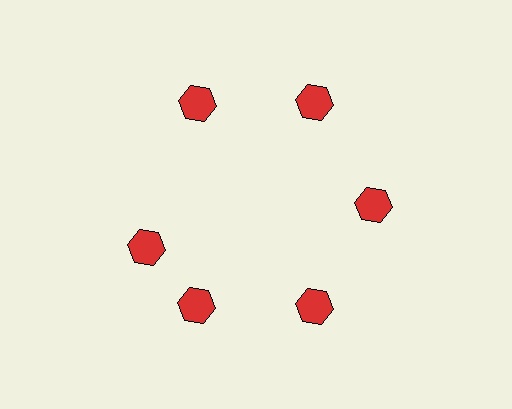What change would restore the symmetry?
The symmetry would be restored by rotating it back into even spacing with its neighbors so that all 6 hexagons sit at equal angles and equal distance from the center.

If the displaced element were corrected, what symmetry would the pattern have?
It would have 6-fold rotational symmetry — the pattern would map onto itself every 60 degrees.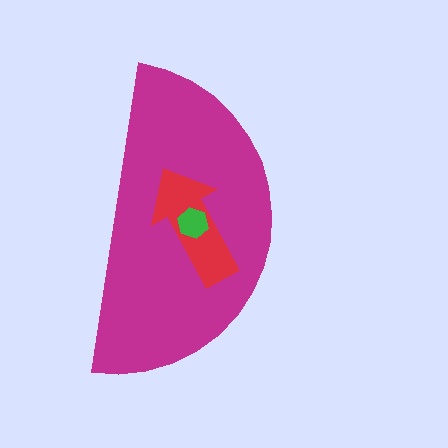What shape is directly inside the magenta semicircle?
The red arrow.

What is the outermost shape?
The magenta semicircle.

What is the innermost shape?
The green hexagon.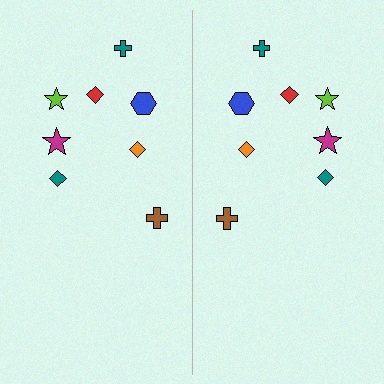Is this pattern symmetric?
Yes, this pattern has bilateral (reflection) symmetry.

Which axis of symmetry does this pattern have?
The pattern has a vertical axis of symmetry running through the center of the image.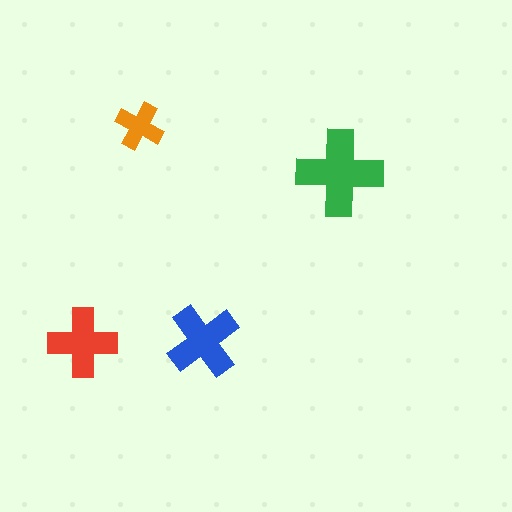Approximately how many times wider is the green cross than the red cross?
About 1.5 times wider.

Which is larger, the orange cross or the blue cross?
The blue one.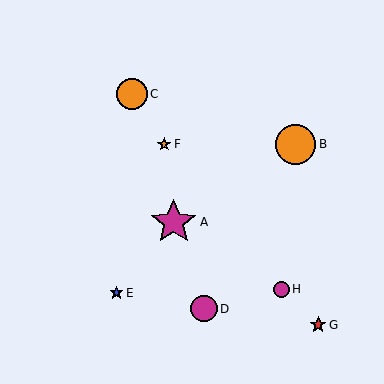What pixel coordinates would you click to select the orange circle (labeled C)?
Click at (132, 94) to select the orange circle C.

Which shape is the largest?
The magenta star (labeled A) is the largest.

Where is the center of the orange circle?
The center of the orange circle is at (132, 94).